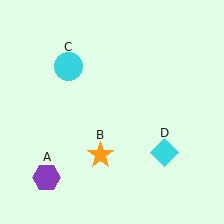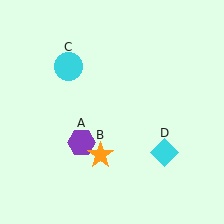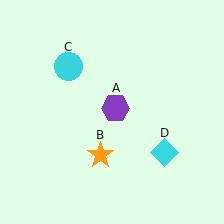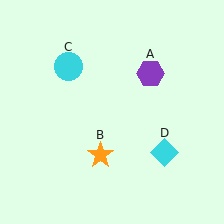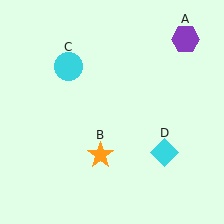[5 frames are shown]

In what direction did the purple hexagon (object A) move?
The purple hexagon (object A) moved up and to the right.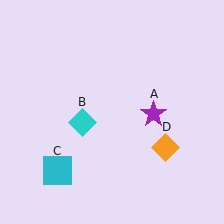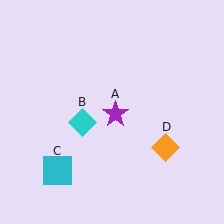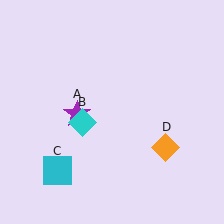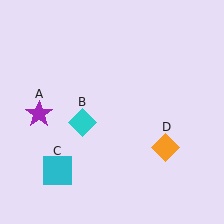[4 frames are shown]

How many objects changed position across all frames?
1 object changed position: purple star (object A).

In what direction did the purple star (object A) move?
The purple star (object A) moved left.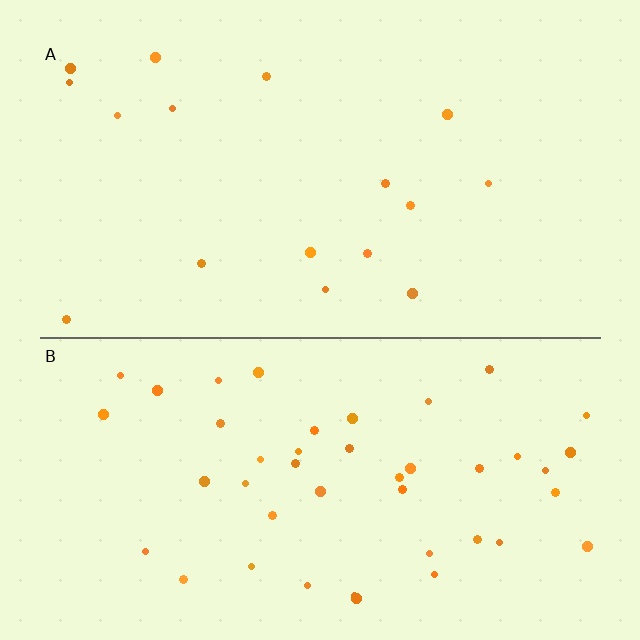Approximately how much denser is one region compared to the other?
Approximately 2.7× — region B over region A.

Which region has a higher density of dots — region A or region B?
B (the bottom).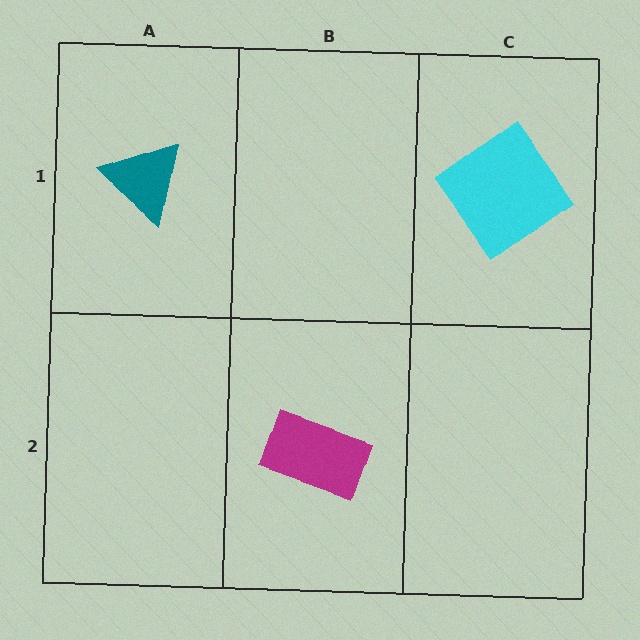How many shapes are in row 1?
2 shapes.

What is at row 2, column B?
A magenta rectangle.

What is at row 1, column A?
A teal triangle.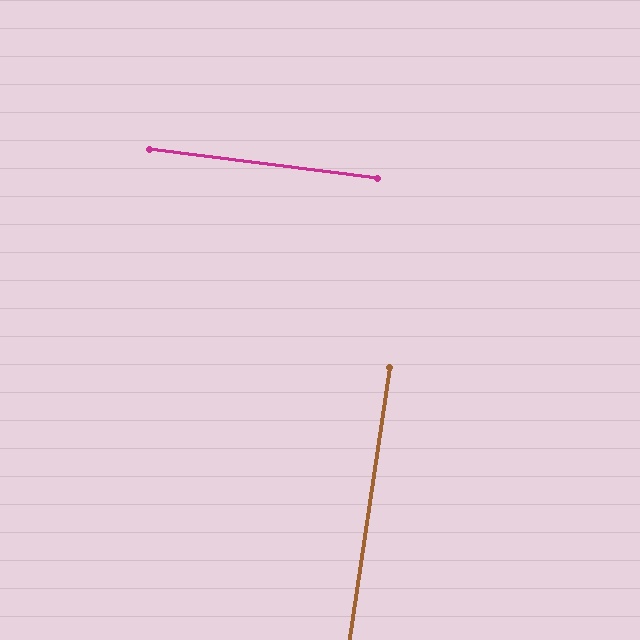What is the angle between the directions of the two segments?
Approximately 89 degrees.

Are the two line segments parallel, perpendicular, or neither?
Perpendicular — they meet at approximately 89°.